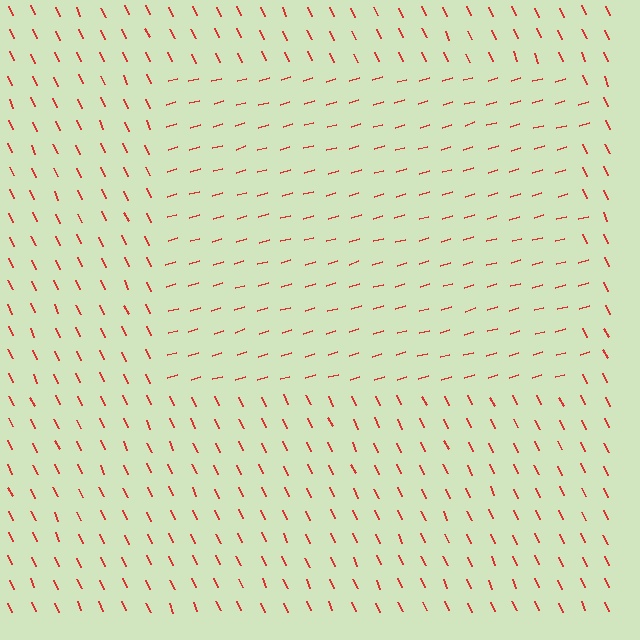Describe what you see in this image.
The image is filled with small red line segments. A rectangle region in the image has lines oriented differently from the surrounding lines, creating a visible texture boundary.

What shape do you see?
I see a rectangle.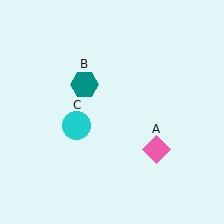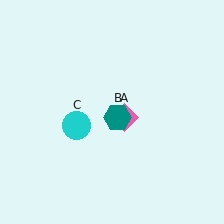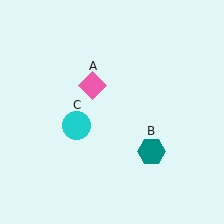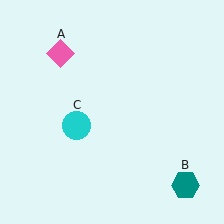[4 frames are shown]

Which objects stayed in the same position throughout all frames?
Cyan circle (object C) remained stationary.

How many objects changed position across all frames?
2 objects changed position: pink diamond (object A), teal hexagon (object B).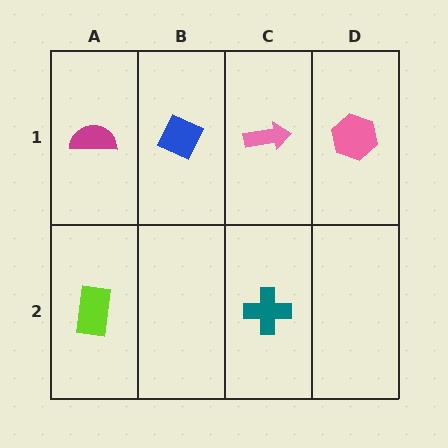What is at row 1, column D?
A pink hexagon.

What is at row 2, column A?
A lime rectangle.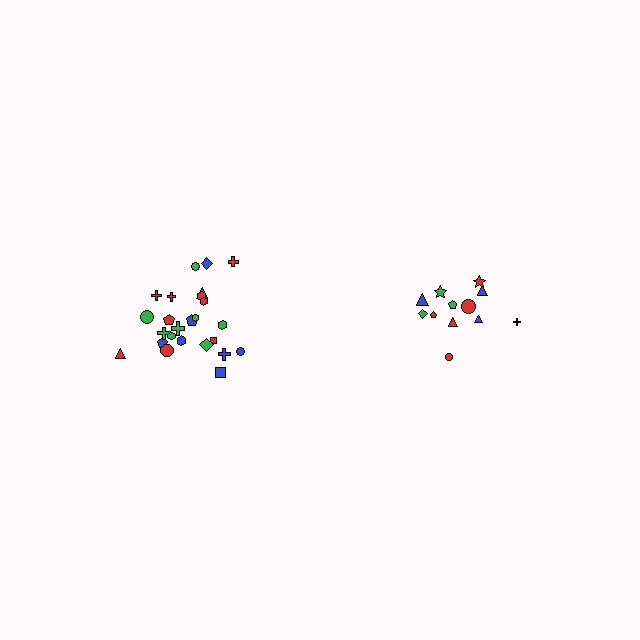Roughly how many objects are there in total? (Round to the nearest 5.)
Roughly 35 objects in total.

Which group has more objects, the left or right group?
The left group.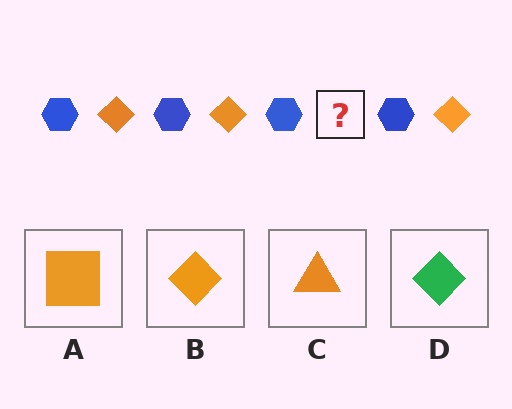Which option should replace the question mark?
Option B.